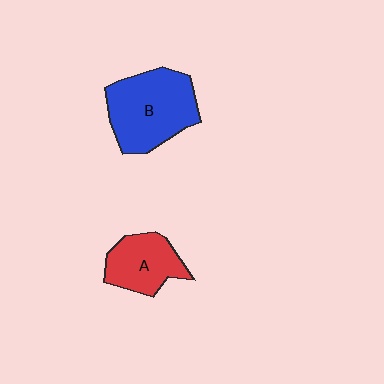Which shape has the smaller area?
Shape A (red).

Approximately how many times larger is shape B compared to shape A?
Approximately 1.6 times.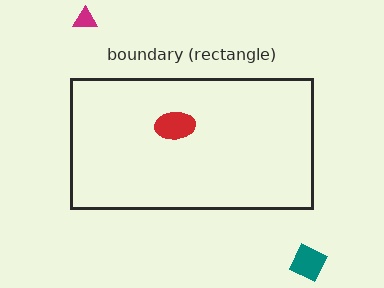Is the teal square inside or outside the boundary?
Outside.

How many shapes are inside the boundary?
1 inside, 2 outside.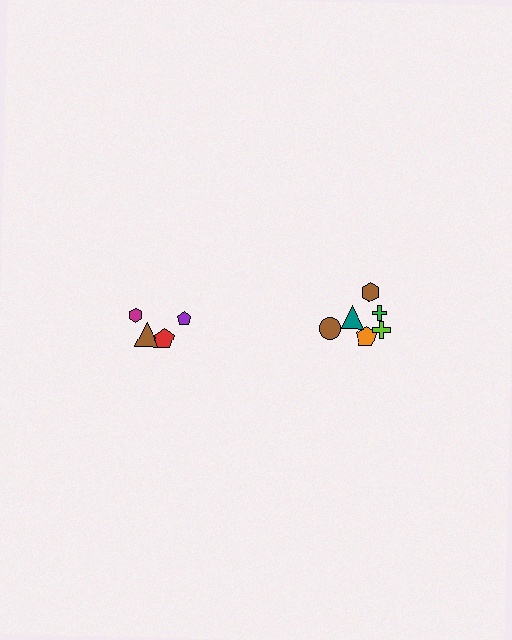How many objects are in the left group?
There are 4 objects.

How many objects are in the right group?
There are 6 objects.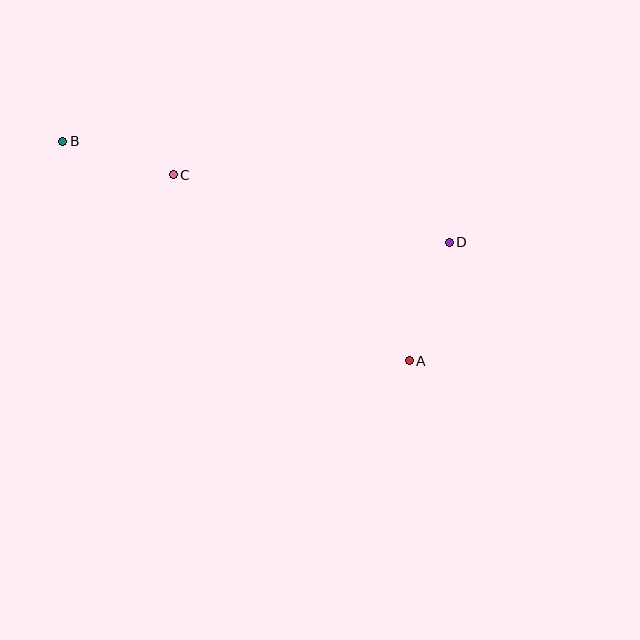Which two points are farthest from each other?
Points A and B are farthest from each other.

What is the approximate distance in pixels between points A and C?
The distance between A and C is approximately 301 pixels.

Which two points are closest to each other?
Points B and C are closest to each other.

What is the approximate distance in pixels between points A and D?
The distance between A and D is approximately 125 pixels.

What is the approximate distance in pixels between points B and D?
The distance between B and D is approximately 399 pixels.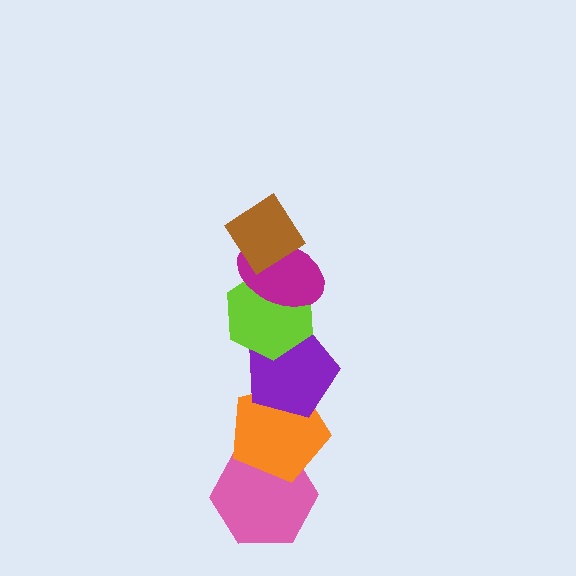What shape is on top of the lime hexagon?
The magenta ellipse is on top of the lime hexagon.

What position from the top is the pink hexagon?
The pink hexagon is 6th from the top.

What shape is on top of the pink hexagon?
The orange pentagon is on top of the pink hexagon.